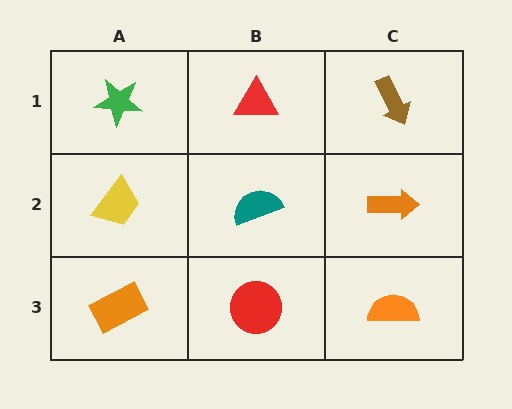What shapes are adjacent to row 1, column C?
An orange arrow (row 2, column C), a red triangle (row 1, column B).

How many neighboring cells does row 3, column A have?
2.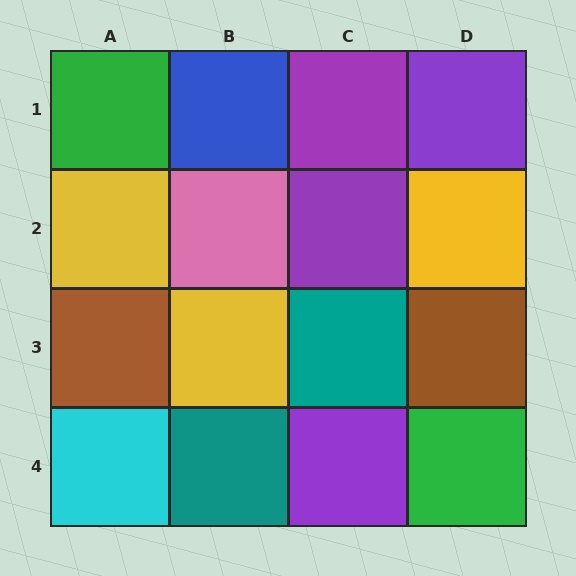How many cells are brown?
2 cells are brown.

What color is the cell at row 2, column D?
Yellow.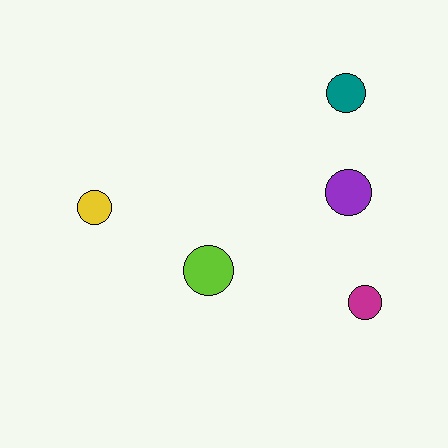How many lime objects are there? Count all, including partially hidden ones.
There is 1 lime object.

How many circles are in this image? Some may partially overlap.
There are 5 circles.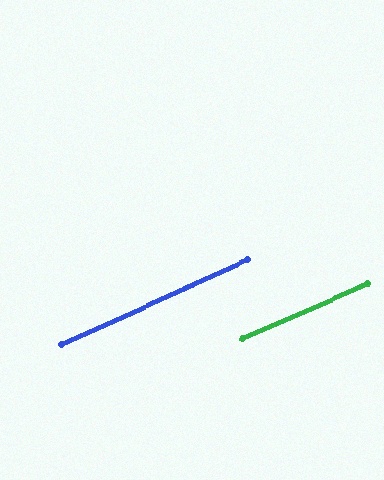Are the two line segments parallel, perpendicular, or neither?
Parallel — their directions differ by only 0.6°.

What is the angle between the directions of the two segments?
Approximately 1 degree.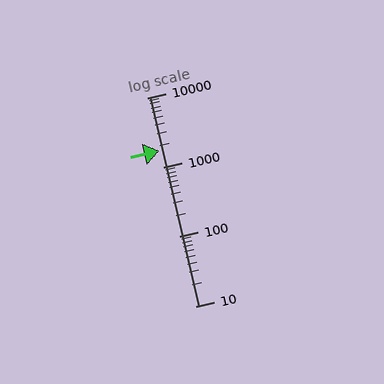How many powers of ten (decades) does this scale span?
The scale spans 3 decades, from 10 to 10000.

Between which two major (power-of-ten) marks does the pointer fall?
The pointer is between 1000 and 10000.